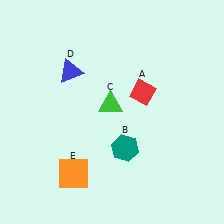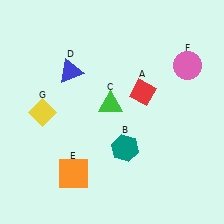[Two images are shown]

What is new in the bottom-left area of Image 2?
A yellow diamond (G) was added in the bottom-left area of Image 2.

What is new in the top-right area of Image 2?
A pink circle (F) was added in the top-right area of Image 2.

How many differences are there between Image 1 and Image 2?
There are 2 differences between the two images.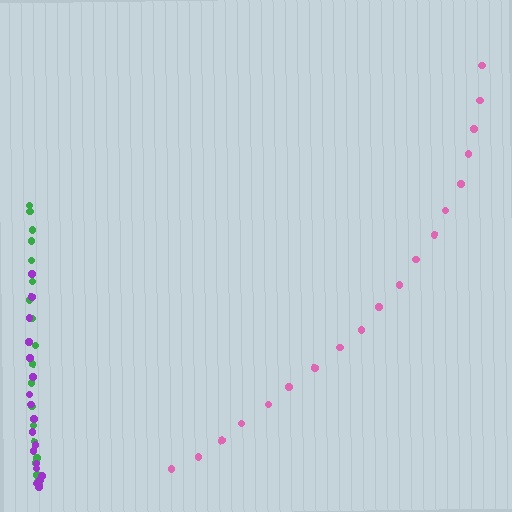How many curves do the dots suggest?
There are 3 distinct paths.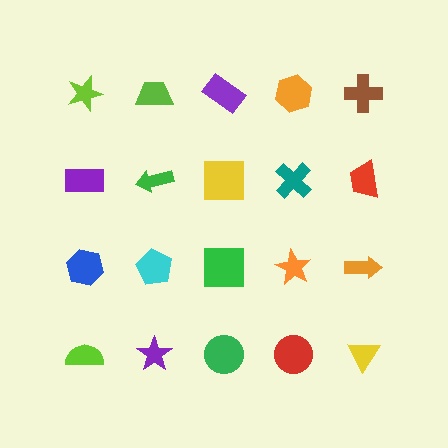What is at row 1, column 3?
A purple rectangle.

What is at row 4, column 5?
A yellow triangle.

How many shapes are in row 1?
5 shapes.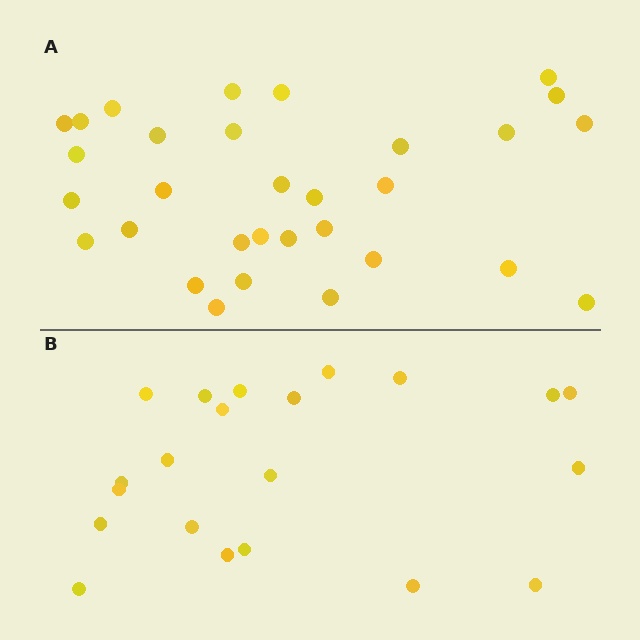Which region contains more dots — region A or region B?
Region A (the top region) has more dots.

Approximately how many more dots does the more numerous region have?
Region A has roughly 10 or so more dots than region B.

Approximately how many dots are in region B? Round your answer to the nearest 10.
About 20 dots. (The exact count is 21, which rounds to 20.)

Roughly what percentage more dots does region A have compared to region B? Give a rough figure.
About 50% more.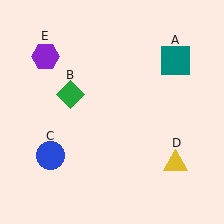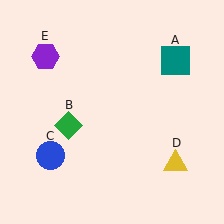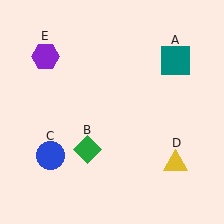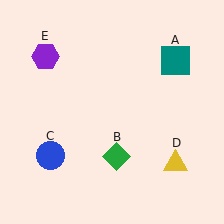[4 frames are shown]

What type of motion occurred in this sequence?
The green diamond (object B) rotated counterclockwise around the center of the scene.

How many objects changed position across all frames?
1 object changed position: green diamond (object B).